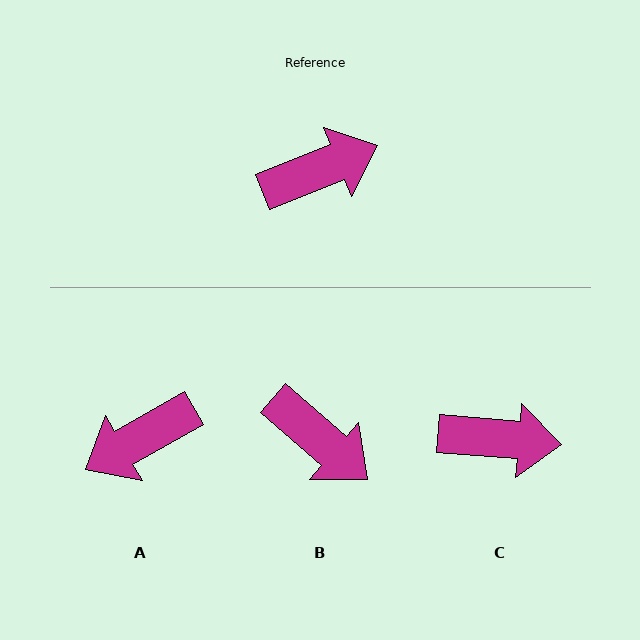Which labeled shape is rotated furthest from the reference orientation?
A, about 172 degrees away.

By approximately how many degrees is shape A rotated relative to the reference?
Approximately 172 degrees clockwise.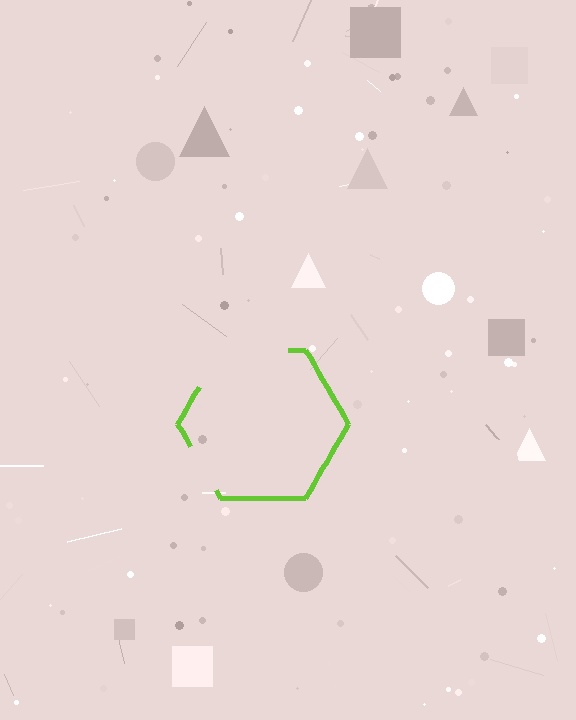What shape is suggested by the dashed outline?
The dashed outline suggests a hexagon.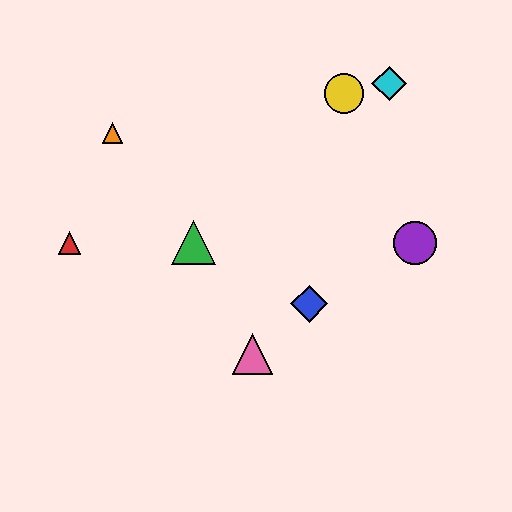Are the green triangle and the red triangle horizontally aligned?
Yes, both are at y≈243.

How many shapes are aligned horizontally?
3 shapes (the red triangle, the green triangle, the purple circle) are aligned horizontally.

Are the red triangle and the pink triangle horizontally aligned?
No, the red triangle is at y≈243 and the pink triangle is at y≈354.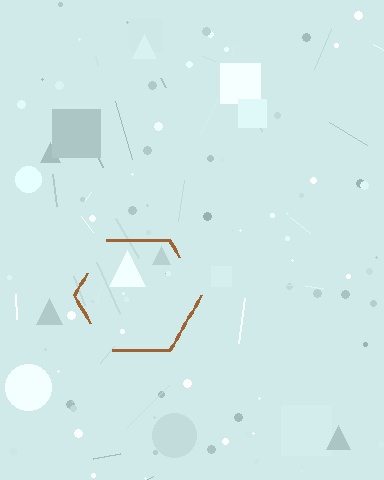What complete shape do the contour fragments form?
The contour fragments form a hexagon.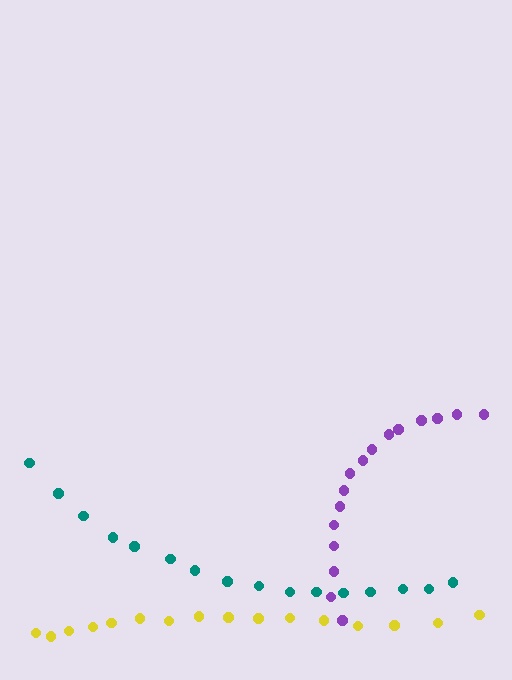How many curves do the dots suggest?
There are 3 distinct paths.